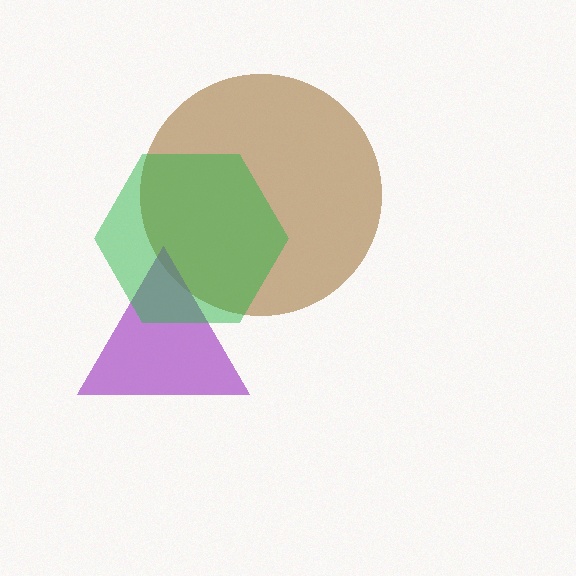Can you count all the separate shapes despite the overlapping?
Yes, there are 3 separate shapes.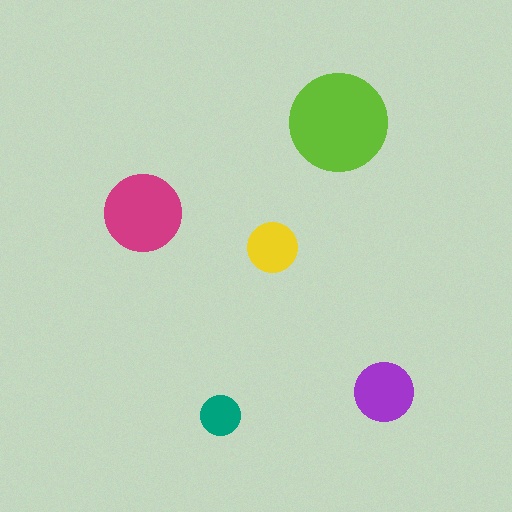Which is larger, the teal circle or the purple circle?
The purple one.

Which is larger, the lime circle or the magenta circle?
The lime one.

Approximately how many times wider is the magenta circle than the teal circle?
About 2 times wider.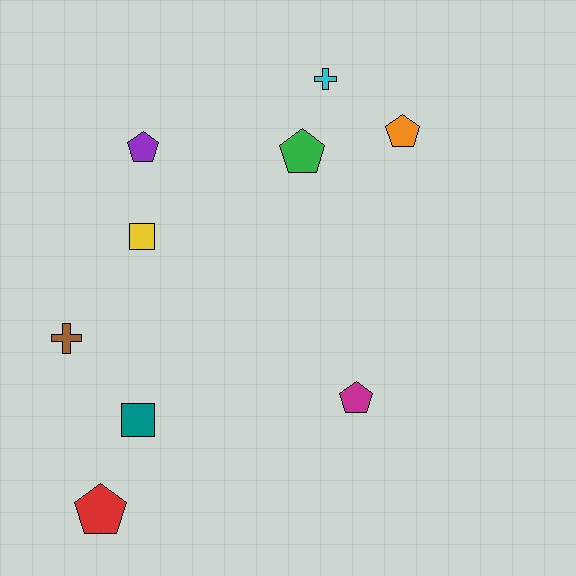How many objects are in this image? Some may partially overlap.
There are 9 objects.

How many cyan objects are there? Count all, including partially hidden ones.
There is 1 cyan object.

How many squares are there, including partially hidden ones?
There are 2 squares.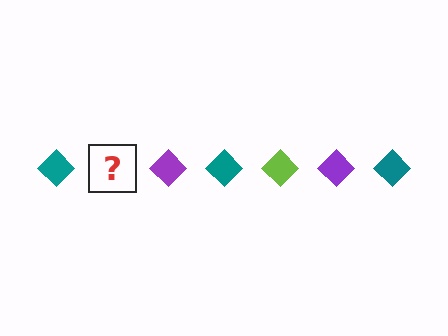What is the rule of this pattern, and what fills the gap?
The rule is that the pattern cycles through teal, lime, purple diamonds. The gap should be filled with a lime diamond.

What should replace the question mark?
The question mark should be replaced with a lime diamond.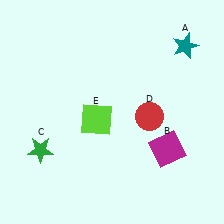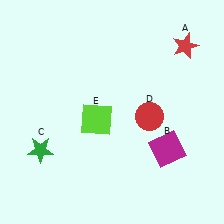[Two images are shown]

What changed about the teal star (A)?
In Image 1, A is teal. In Image 2, it changed to red.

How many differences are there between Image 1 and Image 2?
There is 1 difference between the two images.